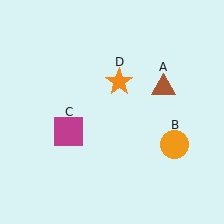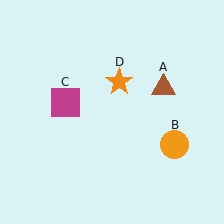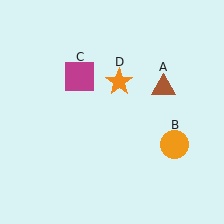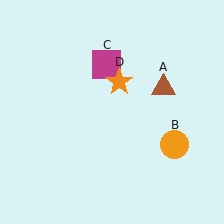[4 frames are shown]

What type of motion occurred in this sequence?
The magenta square (object C) rotated clockwise around the center of the scene.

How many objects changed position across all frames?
1 object changed position: magenta square (object C).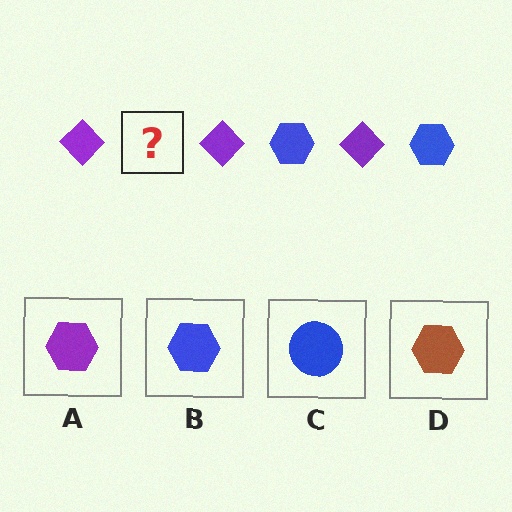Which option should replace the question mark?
Option B.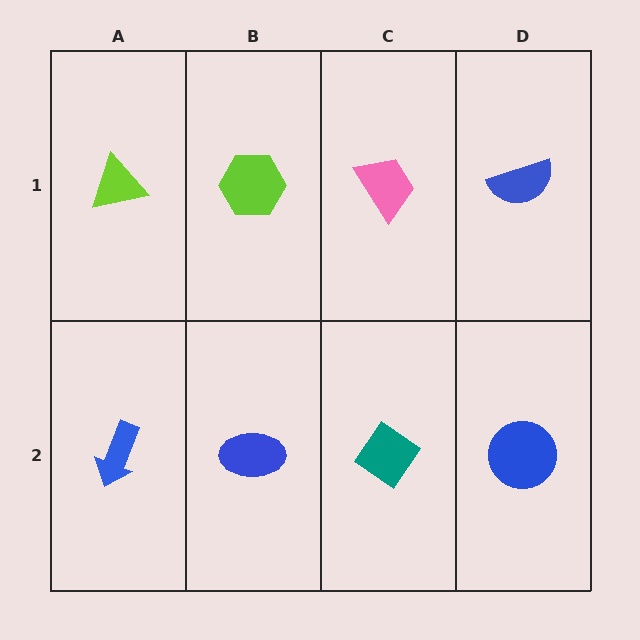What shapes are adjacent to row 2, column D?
A blue semicircle (row 1, column D), a teal diamond (row 2, column C).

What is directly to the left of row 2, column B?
A blue arrow.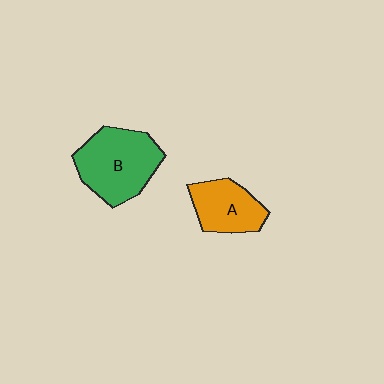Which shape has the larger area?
Shape B (green).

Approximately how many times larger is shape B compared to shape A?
Approximately 1.5 times.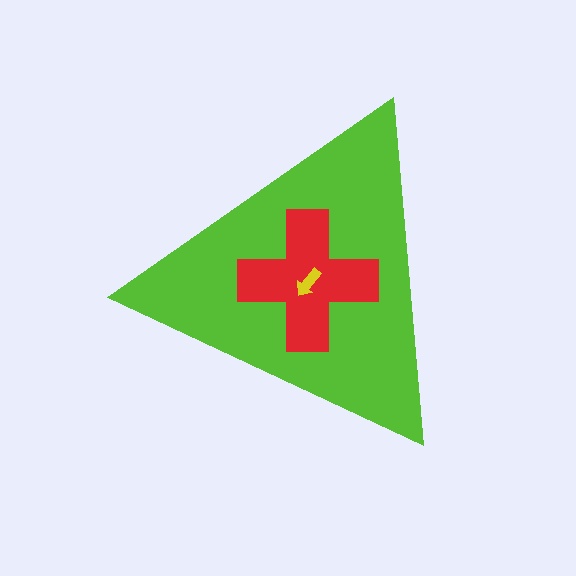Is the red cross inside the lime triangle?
Yes.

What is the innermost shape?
The yellow arrow.